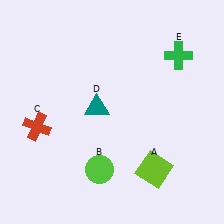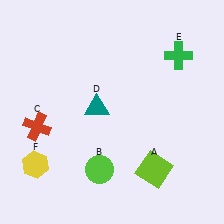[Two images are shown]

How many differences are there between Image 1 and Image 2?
There is 1 difference between the two images.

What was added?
A yellow hexagon (F) was added in Image 2.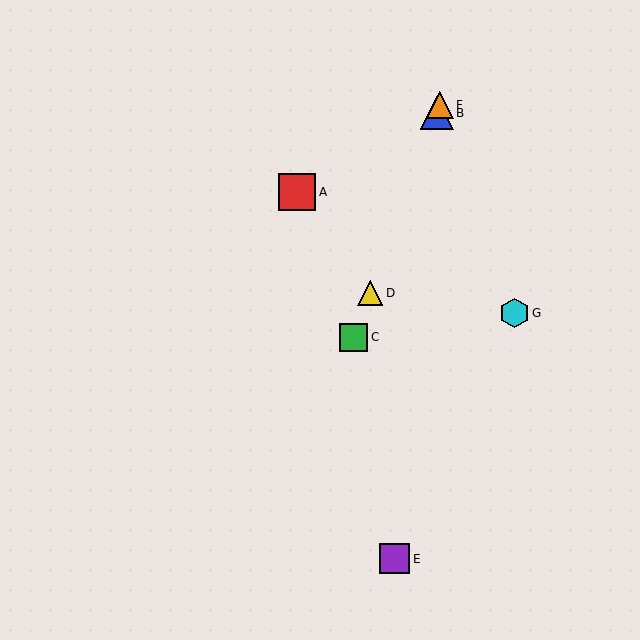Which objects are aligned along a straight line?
Objects B, C, D, F are aligned along a straight line.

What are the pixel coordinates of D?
Object D is at (370, 293).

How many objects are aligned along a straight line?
4 objects (B, C, D, F) are aligned along a straight line.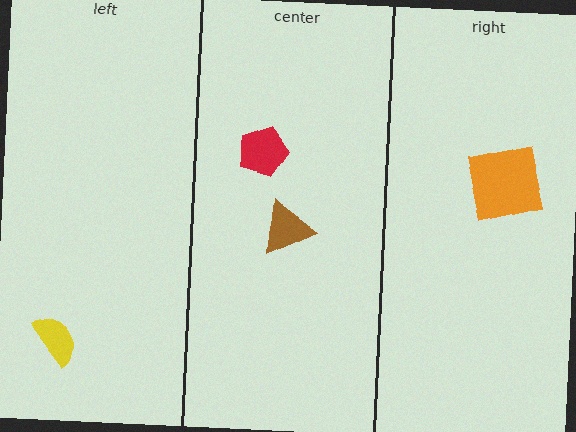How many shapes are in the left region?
1.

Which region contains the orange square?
The right region.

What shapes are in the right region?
The orange square.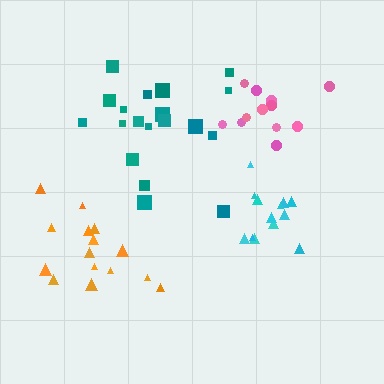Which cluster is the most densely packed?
Cyan.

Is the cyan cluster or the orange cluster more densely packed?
Cyan.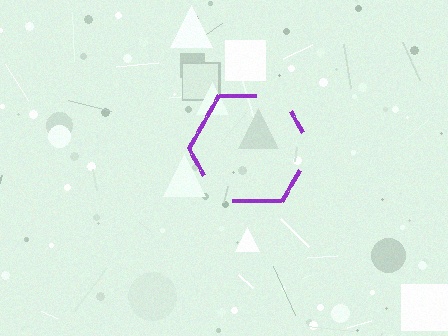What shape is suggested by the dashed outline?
The dashed outline suggests a hexagon.